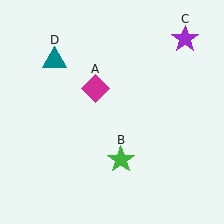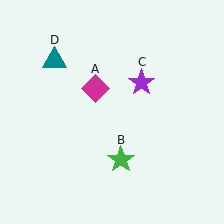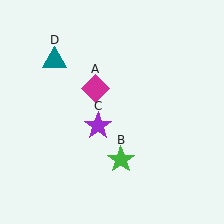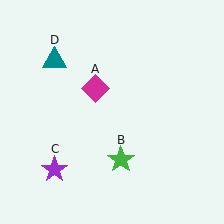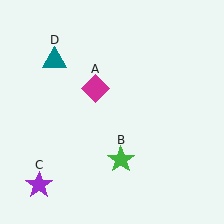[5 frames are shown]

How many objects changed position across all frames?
1 object changed position: purple star (object C).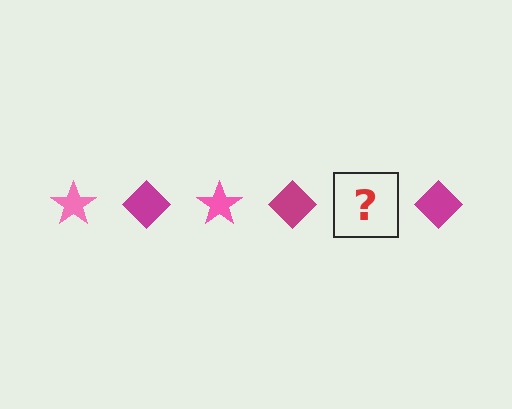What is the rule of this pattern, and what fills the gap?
The rule is that the pattern alternates between pink star and magenta diamond. The gap should be filled with a pink star.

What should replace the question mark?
The question mark should be replaced with a pink star.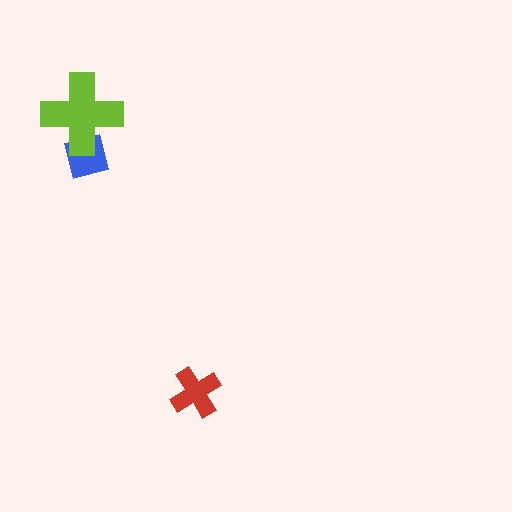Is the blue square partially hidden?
Yes, it is partially covered by another shape.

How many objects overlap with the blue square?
1 object overlaps with the blue square.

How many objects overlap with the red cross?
0 objects overlap with the red cross.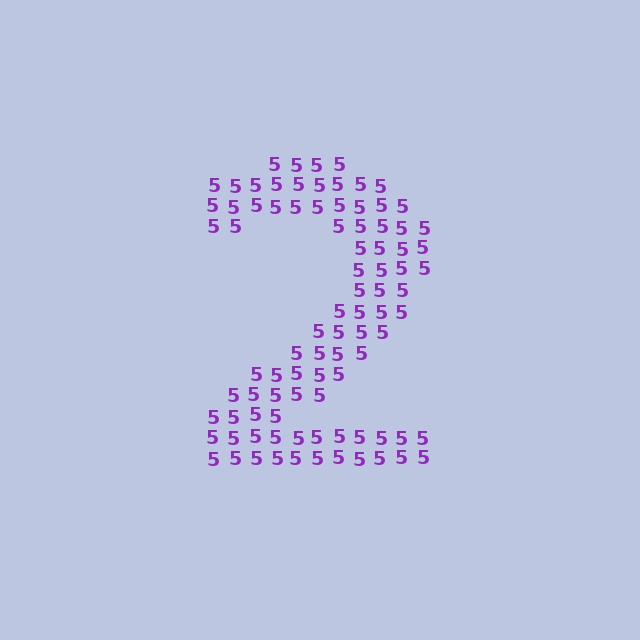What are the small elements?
The small elements are digit 5's.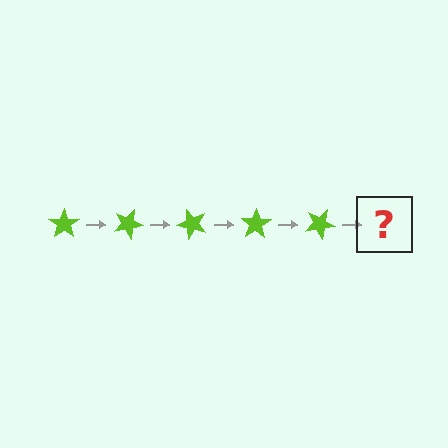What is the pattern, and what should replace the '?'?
The pattern is that the star rotates 25 degrees each step. The '?' should be a lime star rotated 125 degrees.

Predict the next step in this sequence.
The next step is a lime star rotated 125 degrees.